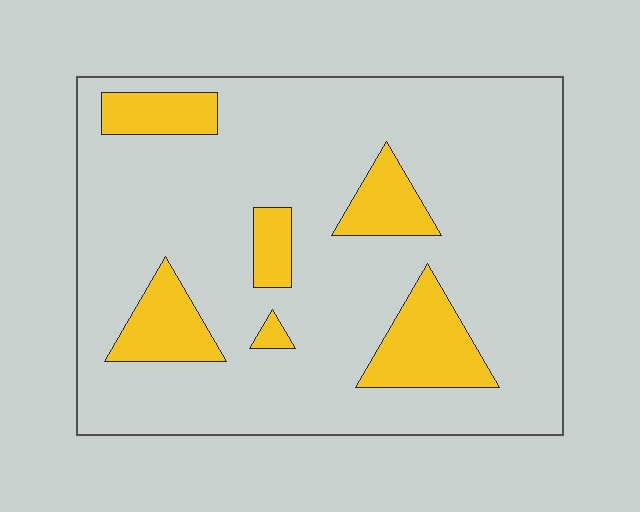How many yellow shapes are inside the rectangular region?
6.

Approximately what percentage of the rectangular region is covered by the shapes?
Approximately 15%.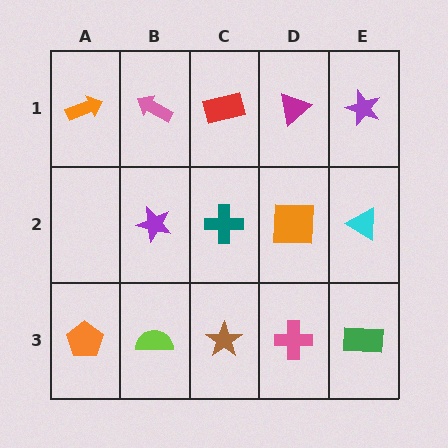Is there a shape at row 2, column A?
No, that cell is empty.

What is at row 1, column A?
An orange arrow.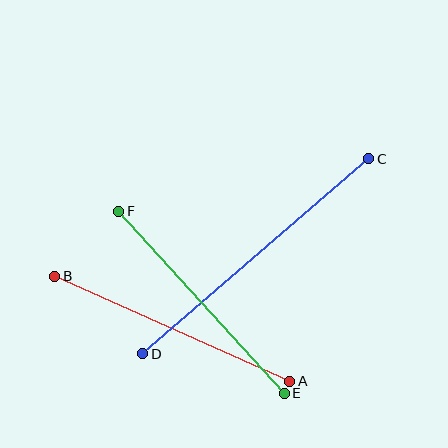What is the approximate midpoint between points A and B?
The midpoint is at approximately (172, 329) pixels.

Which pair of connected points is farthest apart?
Points C and D are farthest apart.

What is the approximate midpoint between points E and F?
The midpoint is at approximately (201, 302) pixels.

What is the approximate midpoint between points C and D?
The midpoint is at approximately (256, 256) pixels.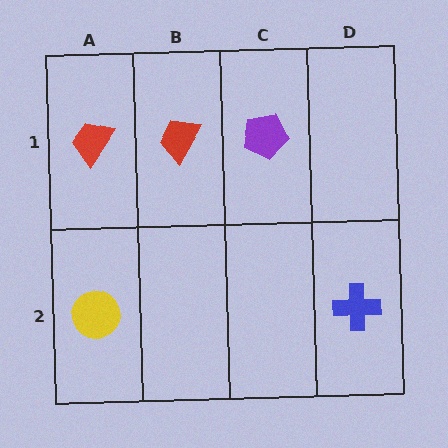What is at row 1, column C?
A purple pentagon.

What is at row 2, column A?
A yellow circle.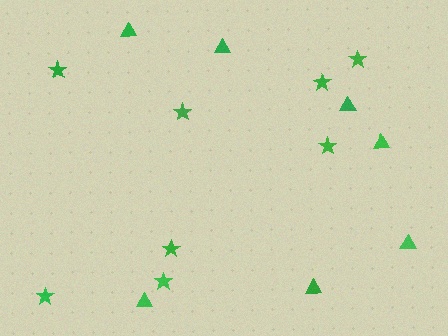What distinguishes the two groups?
There are 2 groups: one group of triangles (7) and one group of stars (8).